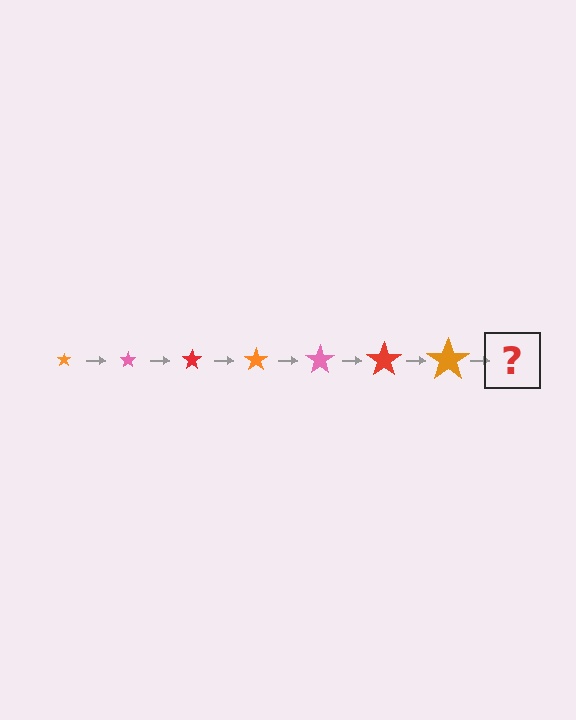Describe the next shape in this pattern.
It should be a pink star, larger than the previous one.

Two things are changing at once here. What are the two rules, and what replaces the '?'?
The two rules are that the star grows larger each step and the color cycles through orange, pink, and red. The '?' should be a pink star, larger than the previous one.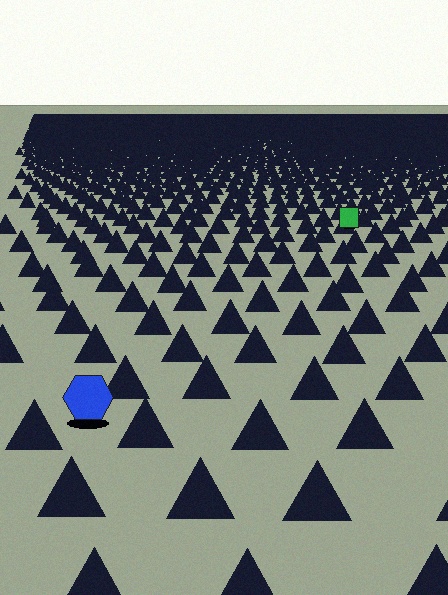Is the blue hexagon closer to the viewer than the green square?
Yes. The blue hexagon is closer — you can tell from the texture gradient: the ground texture is coarser near it.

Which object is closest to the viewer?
The blue hexagon is closest. The texture marks near it are larger and more spread out.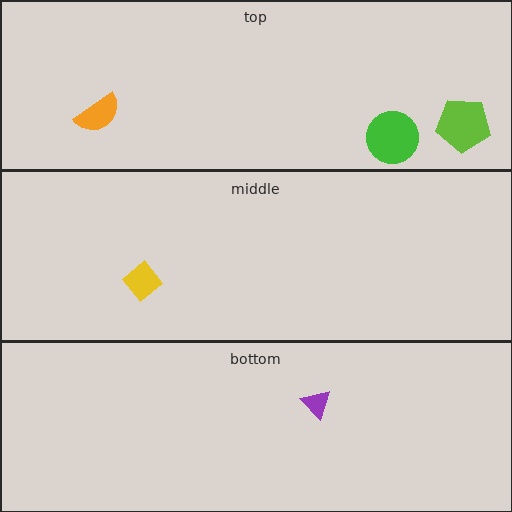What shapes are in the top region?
The orange semicircle, the lime pentagon, the green circle.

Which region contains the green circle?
The top region.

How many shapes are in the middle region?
1.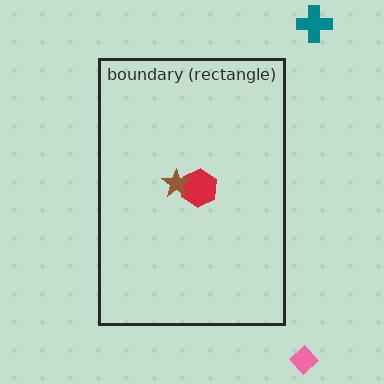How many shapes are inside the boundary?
2 inside, 2 outside.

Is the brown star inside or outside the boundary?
Inside.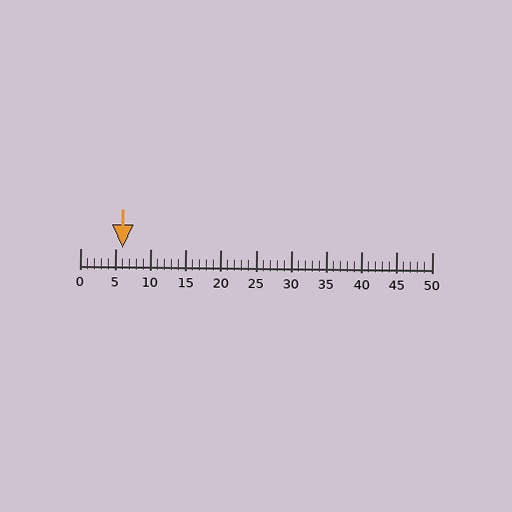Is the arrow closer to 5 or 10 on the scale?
The arrow is closer to 5.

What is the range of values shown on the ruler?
The ruler shows values from 0 to 50.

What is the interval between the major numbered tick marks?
The major tick marks are spaced 5 units apart.